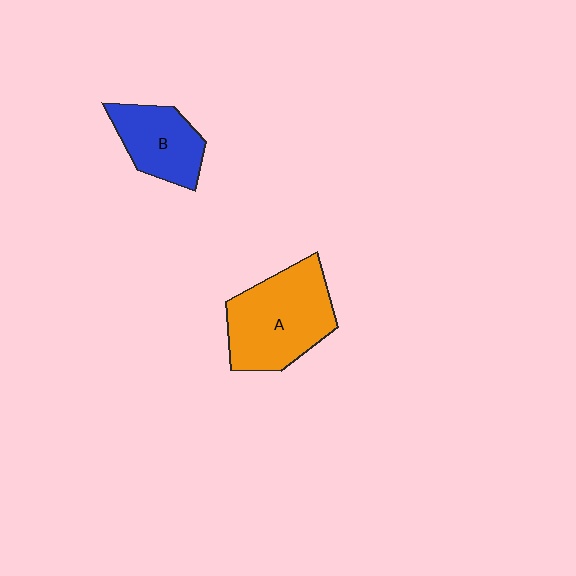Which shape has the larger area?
Shape A (orange).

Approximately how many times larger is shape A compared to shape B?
Approximately 1.6 times.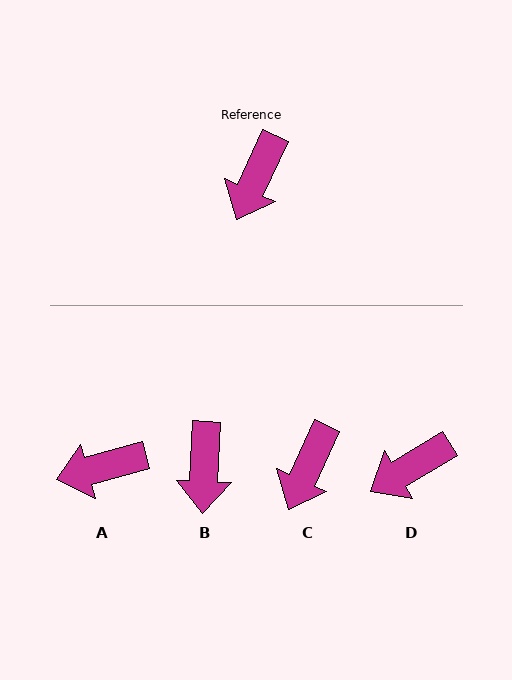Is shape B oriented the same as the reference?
No, it is off by about 22 degrees.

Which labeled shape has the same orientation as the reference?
C.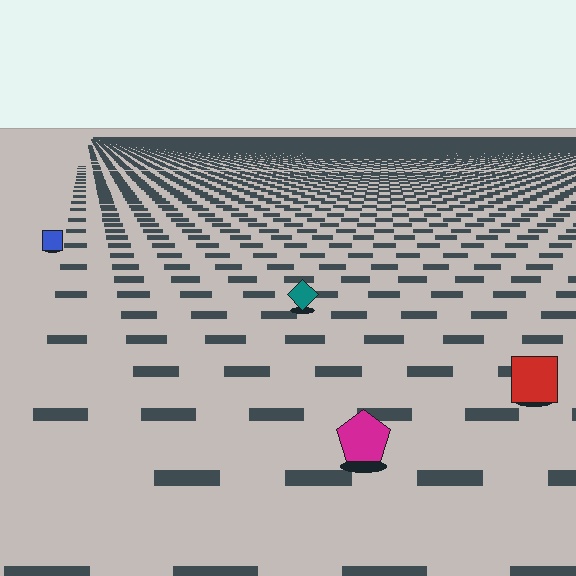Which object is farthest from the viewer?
The blue square is farthest from the viewer. It appears smaller and the ground texture around it is denser.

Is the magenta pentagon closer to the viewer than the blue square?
Yes. The magenta pentagon is closer — you can tell from the texture gradient: the ground texture is coarser near it.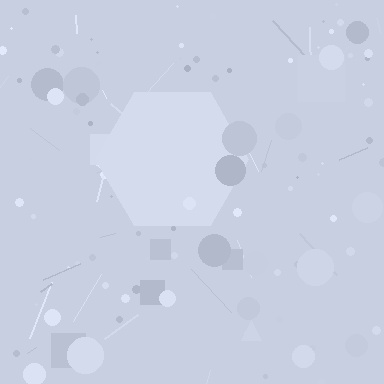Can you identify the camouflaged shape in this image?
The camouflaged shape is a hexagon.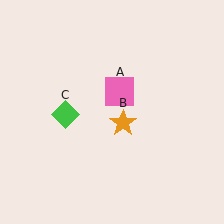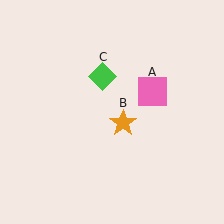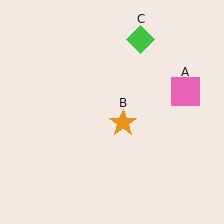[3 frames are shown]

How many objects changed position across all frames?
2 objects changed position: pink square (object A), green diamond (object C).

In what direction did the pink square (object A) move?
The pink square (object A) moved right.